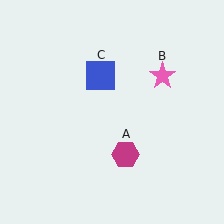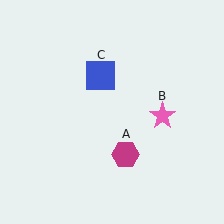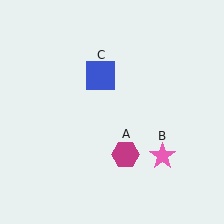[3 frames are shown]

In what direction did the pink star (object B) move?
The pink star (object B) moved down.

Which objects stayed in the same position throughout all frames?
Magenta hexagon (object A) and blue square (object C) remained stationary.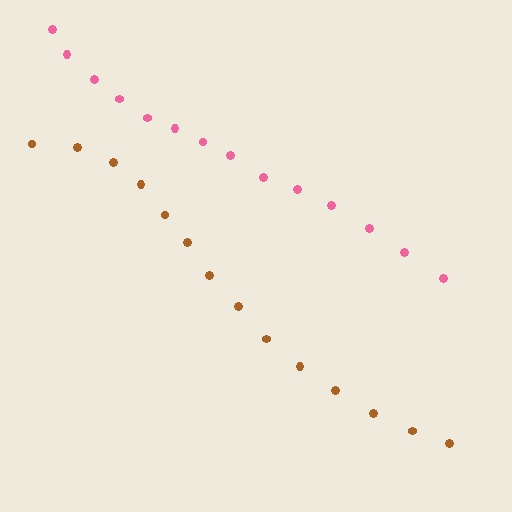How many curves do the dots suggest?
There are 2 distinct paths.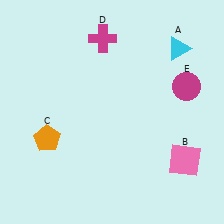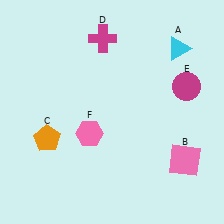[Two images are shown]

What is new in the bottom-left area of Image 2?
A pink hexagon (F) was added in the bottom-left area of Image 2.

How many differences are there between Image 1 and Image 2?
There is 1 difference between the two images.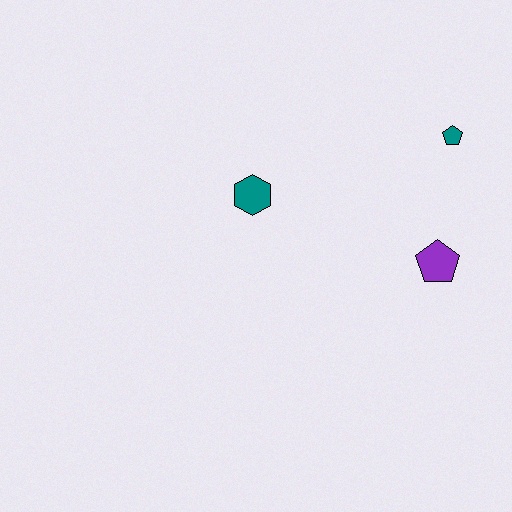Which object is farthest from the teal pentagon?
The teal hexagon is farthest from the teal pentagon.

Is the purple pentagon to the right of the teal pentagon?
No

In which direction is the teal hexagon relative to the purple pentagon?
The teal hexagon is to the left of the purple pentagon.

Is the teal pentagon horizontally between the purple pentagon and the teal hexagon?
No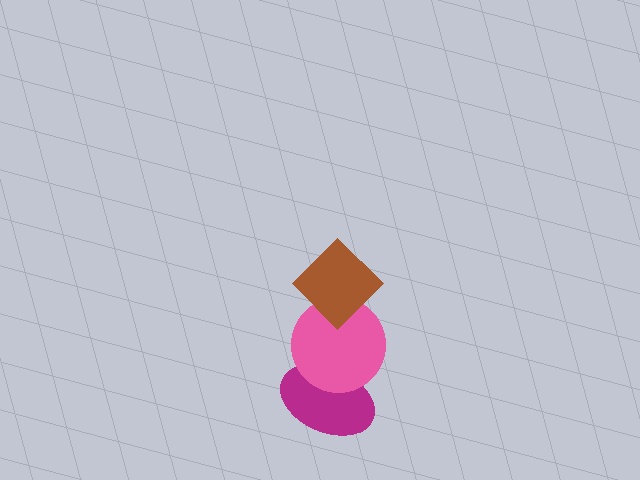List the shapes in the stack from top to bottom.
From top to bottom: the brown diamond, the pink circle, the magenta ellipse.